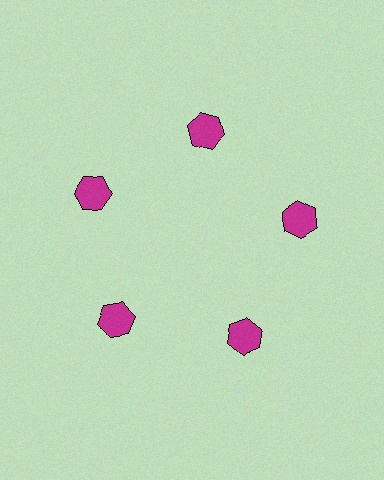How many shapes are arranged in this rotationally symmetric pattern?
There are 5 shapes, arranged in 5 groups of 1.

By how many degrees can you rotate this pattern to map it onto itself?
The pattern maps onto itself every 72 degrees of rotation.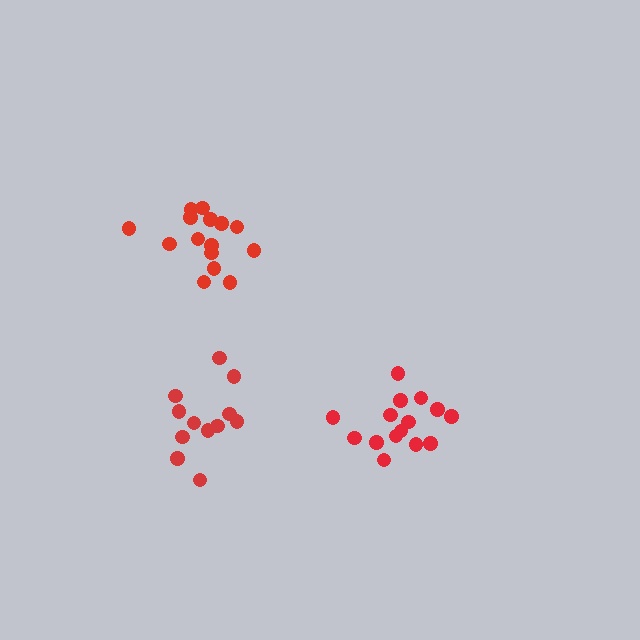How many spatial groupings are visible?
There are 3 spatial groupings.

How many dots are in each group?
Group 1: 12 dots, Group 2: 15 dots, Group 3: 15 dots (42 total).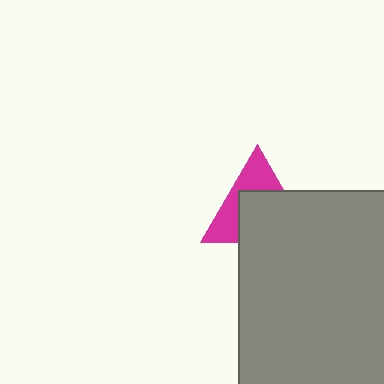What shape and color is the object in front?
The object in front is a gray rectangle.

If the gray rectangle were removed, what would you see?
You would see the complete magenta triangle.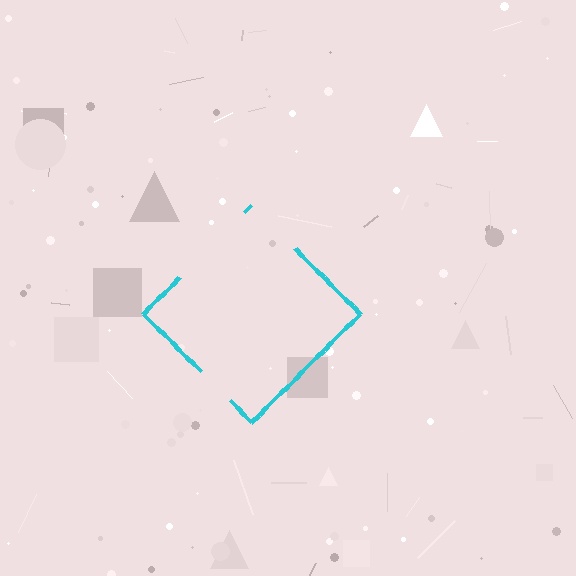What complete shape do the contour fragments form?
The contour fragments form a diamond.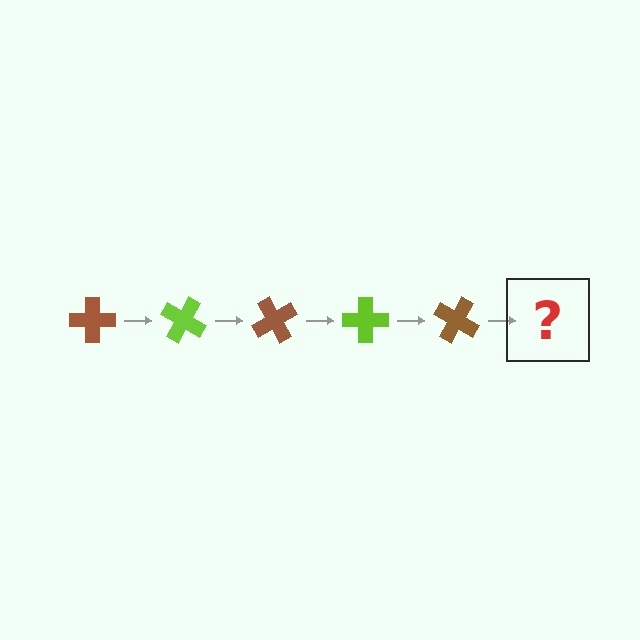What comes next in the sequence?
The next element should be a lime cross, rotated 150 degrees from the start.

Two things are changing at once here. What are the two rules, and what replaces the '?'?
The two rules are that it rotates 30 degrees each step and the color cycles through brown and lime. The '?' should be a lime cross, rotated 150 degrees from the start.